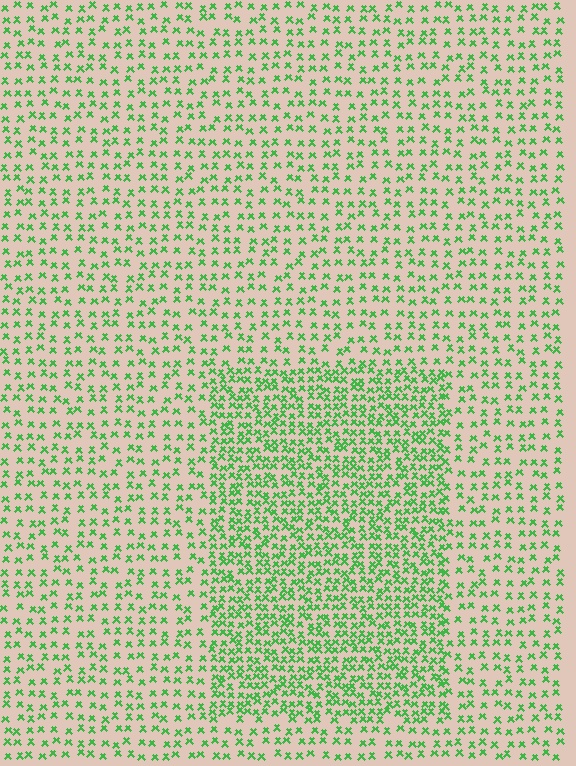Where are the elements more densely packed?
The elements are more densely packed inside the rectangle boundary.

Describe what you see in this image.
The image contains small green elements arranged at two different densities. A rectangle-shaped region is visible where the elements are more densely packed than the surrounding area.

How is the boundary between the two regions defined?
The boundary is defined by a change in element density (approximately 2.0x ratio). All elements are the same color, size, and shape.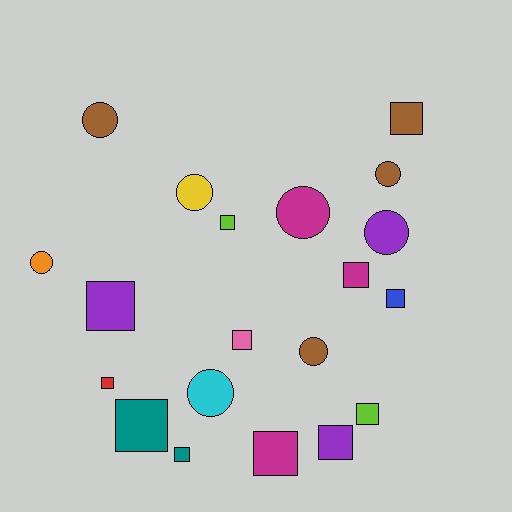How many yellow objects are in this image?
There is 1 yellow object.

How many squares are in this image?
There are 12 squares.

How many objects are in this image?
There are 20 objects.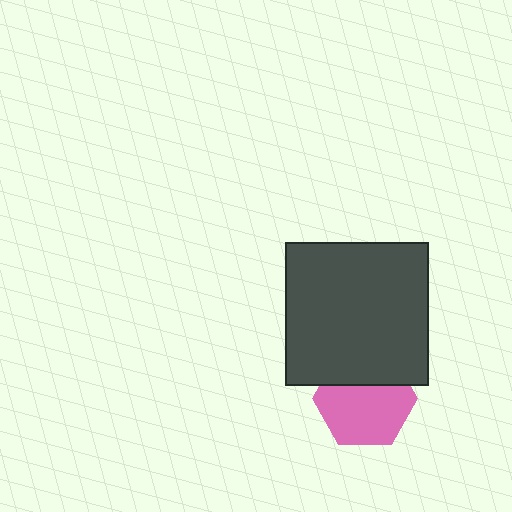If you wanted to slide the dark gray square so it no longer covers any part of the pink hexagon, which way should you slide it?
Slide it up — that is the most direct way to separate the two shapes.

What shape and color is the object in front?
The object in front is a dark gray square.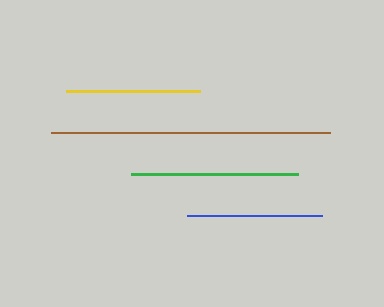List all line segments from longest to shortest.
From longest to shortest: brown, green, blue, yellow.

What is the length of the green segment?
The green segment is approximately 167 pixels long.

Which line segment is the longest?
The brown line is the longest at approximately 280 pixels.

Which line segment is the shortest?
The yellow line is the shortest at approximately 135 pixels.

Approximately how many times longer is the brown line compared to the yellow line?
The brown line is approximately 2.1 times the length of the yellow line.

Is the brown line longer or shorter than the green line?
The brown line is longer than the green line.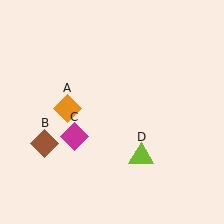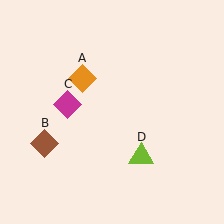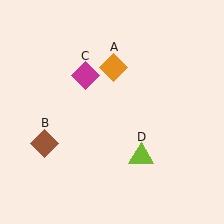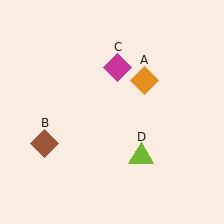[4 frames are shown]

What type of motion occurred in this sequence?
The orange diamond (object A), magenta diamond (object C) rotated clockwise around the center of the scene.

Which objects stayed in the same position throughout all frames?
Brown diamond (object B) and lime triangle (object D) remained stationary.